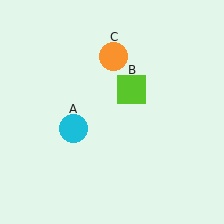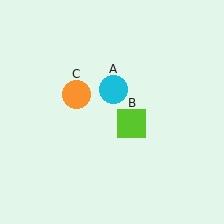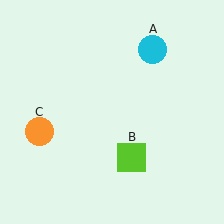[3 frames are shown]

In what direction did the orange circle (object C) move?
The orange circle (object C) moved down and to the left.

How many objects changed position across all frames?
3 objects changed position: cyan circle (object A), lime square (object B), orange circle (object C).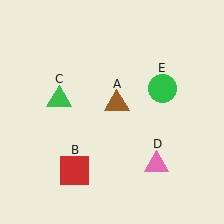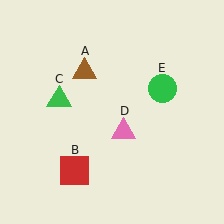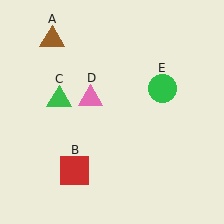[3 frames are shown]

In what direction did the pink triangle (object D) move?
The pink triangle (object D) moved up and to the left.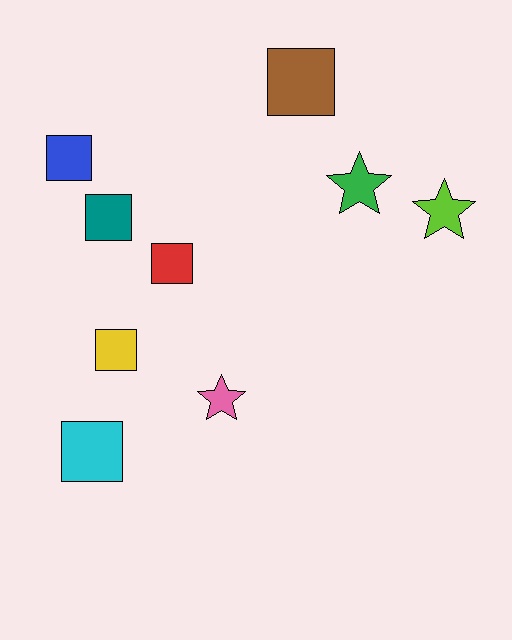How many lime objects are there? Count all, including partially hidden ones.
There is 1 lime object.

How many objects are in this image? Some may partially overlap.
There are 9 objects.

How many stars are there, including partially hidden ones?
There are 3 stars.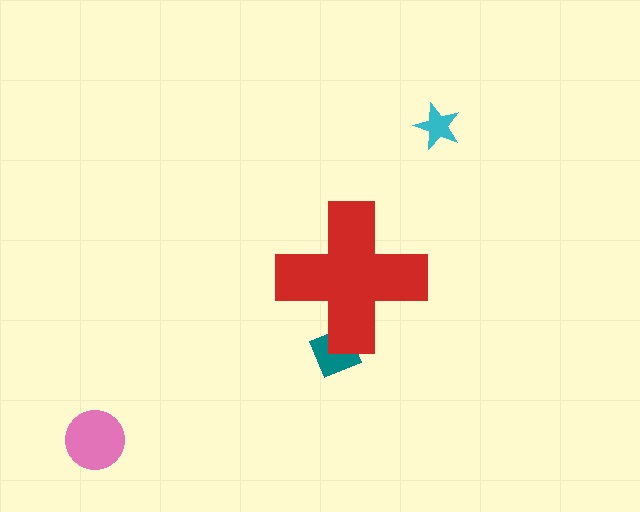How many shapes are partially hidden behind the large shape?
1 shape is partially hidden.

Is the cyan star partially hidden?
No, the cyan star is fully visible.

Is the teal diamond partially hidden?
Yes, the teal diamond is partially hidden behind the red cross.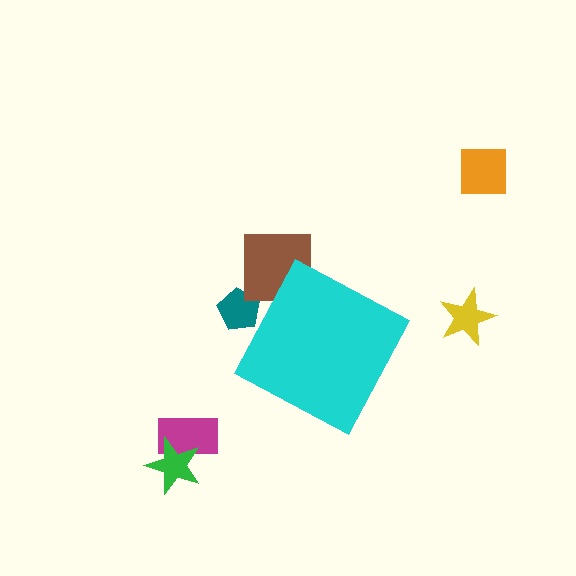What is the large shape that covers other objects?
A cyan diamond.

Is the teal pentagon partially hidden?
Yes, the teal pentagon is partially hidden behind the cyan diamond.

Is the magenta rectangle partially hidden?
No, the magenta rectangle is fully visible.